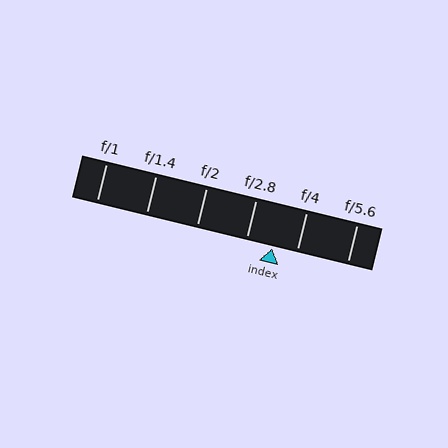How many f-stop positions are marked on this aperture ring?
There are 6 f-stop positions marked.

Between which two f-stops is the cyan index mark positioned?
The index mark is between f/2.8 and f/4.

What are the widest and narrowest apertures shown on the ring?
The widest aperture shown is f/1 and the narrowest is f/5.6.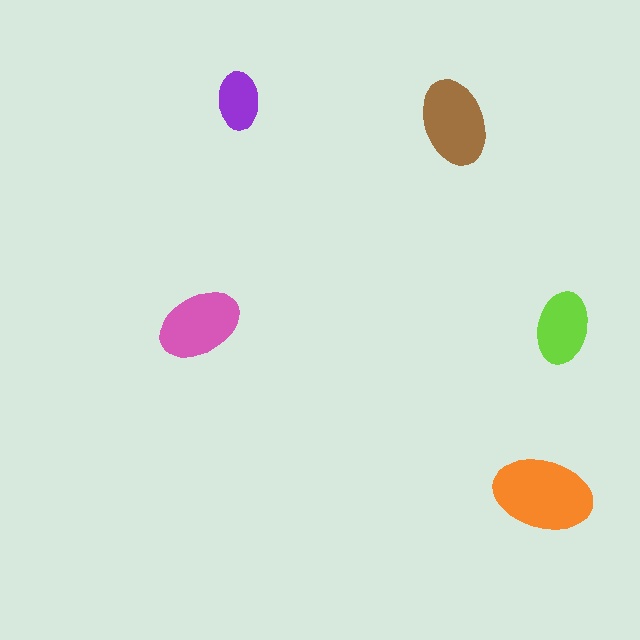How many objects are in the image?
There are 5 objects in the image.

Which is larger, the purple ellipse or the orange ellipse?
The orange one.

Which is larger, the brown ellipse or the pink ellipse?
The brown one.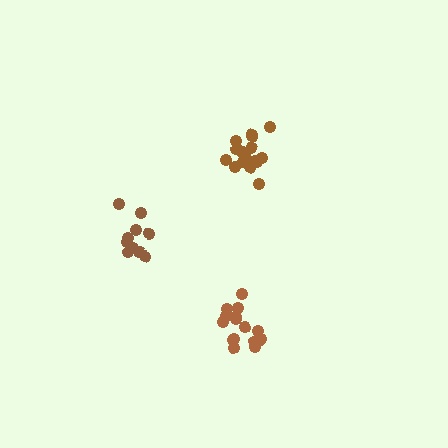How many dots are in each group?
Group 1: 16 dots, Group 2: 10 dots, Group 3: 16 dots (42 total).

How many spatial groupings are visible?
There are 3 spatial groupings.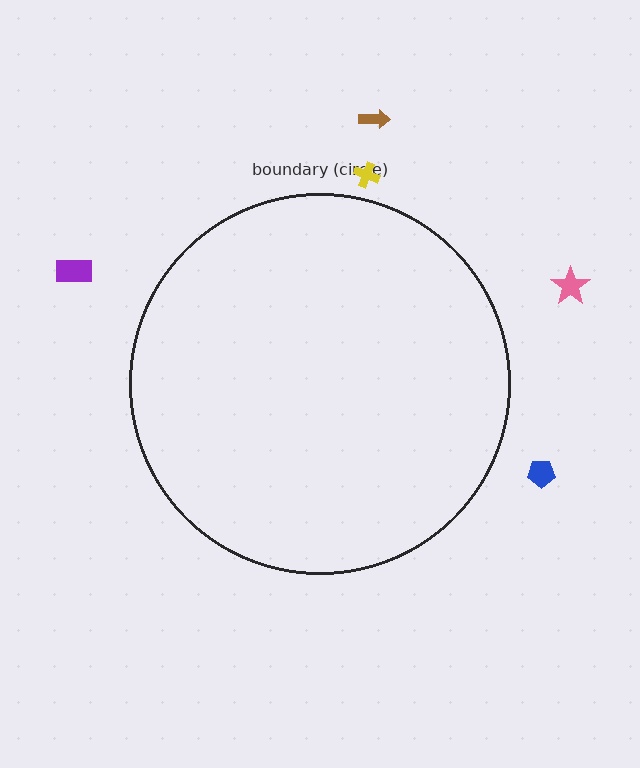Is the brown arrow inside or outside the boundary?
Outside.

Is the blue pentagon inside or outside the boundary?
Outside.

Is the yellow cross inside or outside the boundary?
Outside.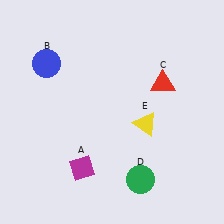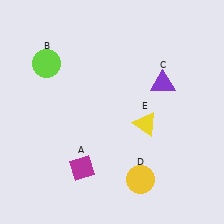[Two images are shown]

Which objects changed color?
B changed from blue to lime. C changed from red to purple. D changed from green to yellow.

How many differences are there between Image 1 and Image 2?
There are 3 differences between the two images.